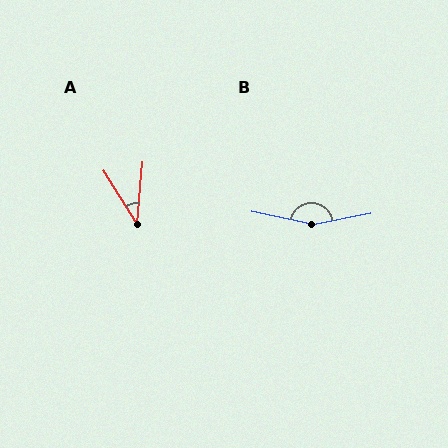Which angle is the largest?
B, at approximately 157 degrees.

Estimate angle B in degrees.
Approximately 157 degrees.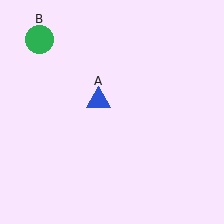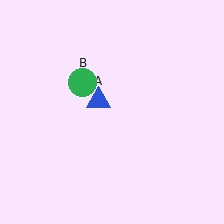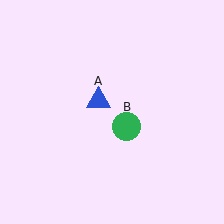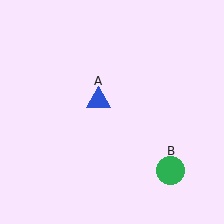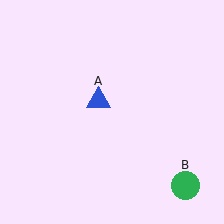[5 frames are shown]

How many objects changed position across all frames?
1 object changed position: green circle (object B).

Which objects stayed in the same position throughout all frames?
Blue triangle (object A) remained stationary.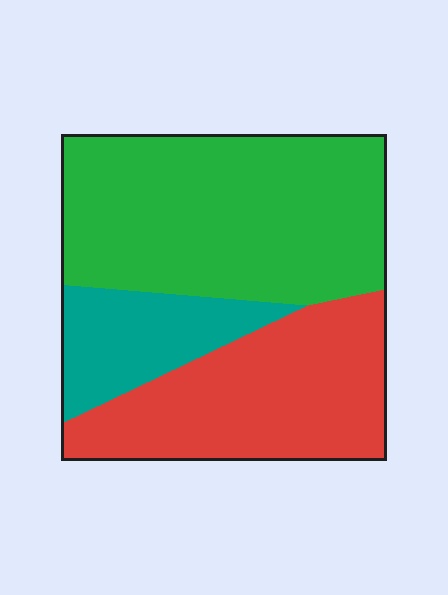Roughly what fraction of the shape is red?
Red takes up between a quarter and a half of the shape.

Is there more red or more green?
Green.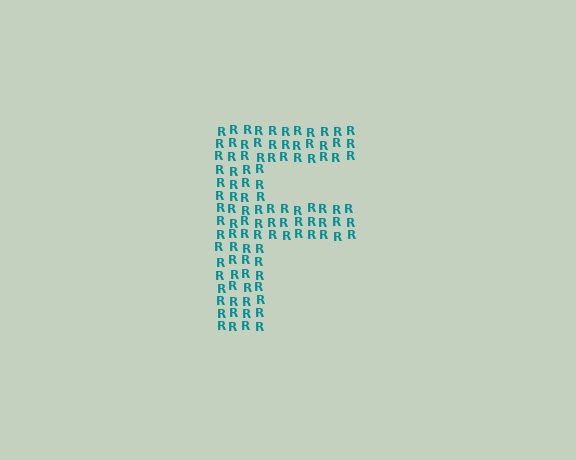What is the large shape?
The large shape is the letter F.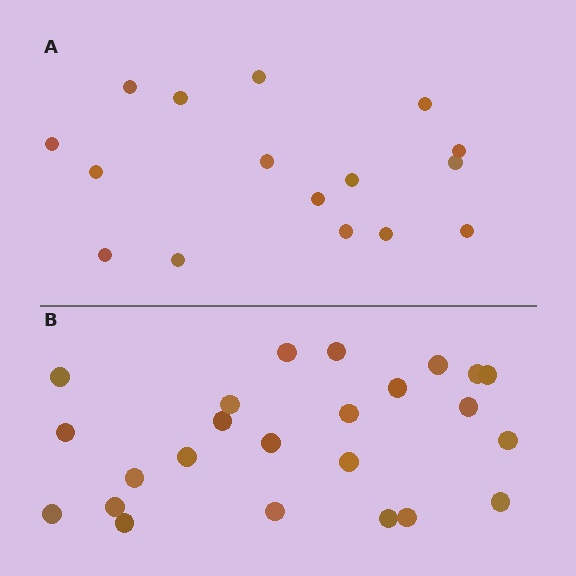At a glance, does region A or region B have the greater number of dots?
Region B (the bottom region) has more dots.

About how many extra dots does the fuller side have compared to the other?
Region B has roughly 8 or so more dots than region A.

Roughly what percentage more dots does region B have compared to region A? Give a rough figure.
About 50% more.